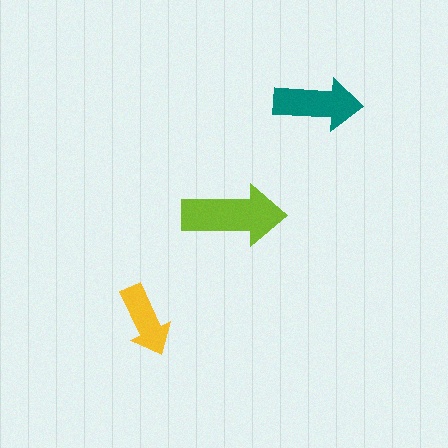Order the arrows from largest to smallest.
the lime one, the teal one, the yellow one.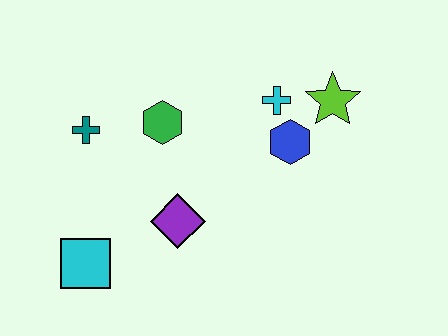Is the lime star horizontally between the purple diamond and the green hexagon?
No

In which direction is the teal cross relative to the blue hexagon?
The teal cross is to the left of the blue hexagon.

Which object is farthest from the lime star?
The cyan square is farthest from the lime star.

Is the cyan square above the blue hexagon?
No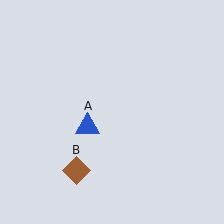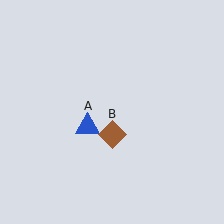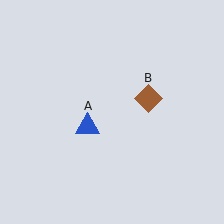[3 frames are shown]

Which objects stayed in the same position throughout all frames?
Blue triangle (object A) remained stationary.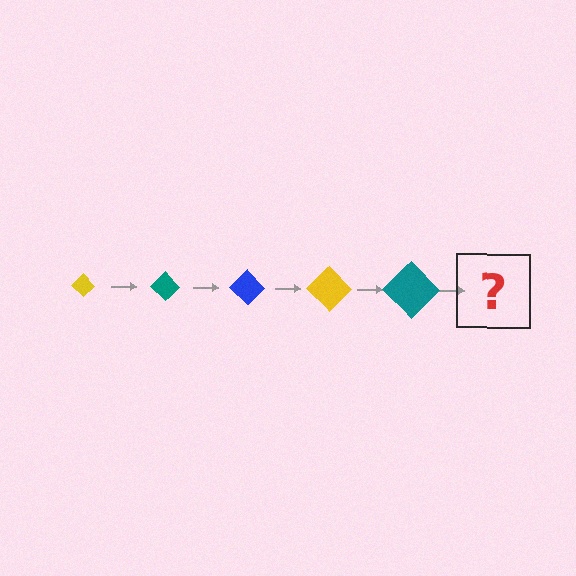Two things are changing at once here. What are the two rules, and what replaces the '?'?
The two rules are that the diamond grows larger each step and the color cycles through yellow, teal, and blue. The '?' should be a blue diamond, larger than the previous one.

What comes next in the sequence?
The next element should be a blue diamond, larger than the previous one.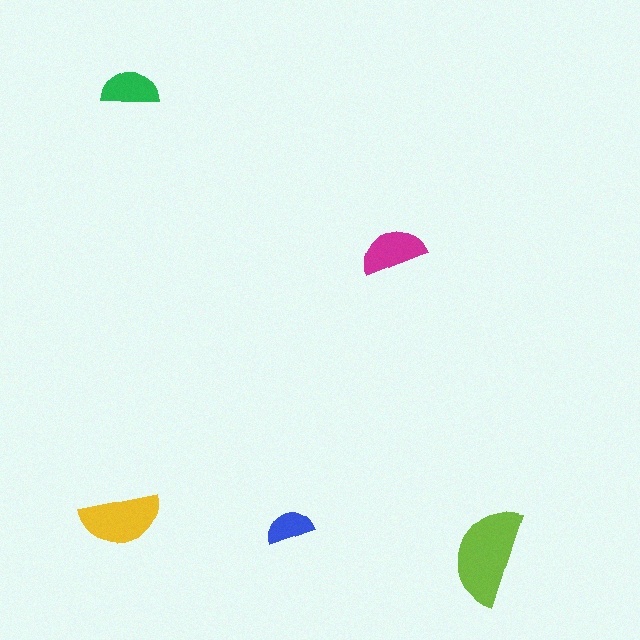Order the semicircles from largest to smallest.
the lime one, the yellow one, the magenta one, the green one, the blue one.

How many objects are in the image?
There are 5 objects in the image.